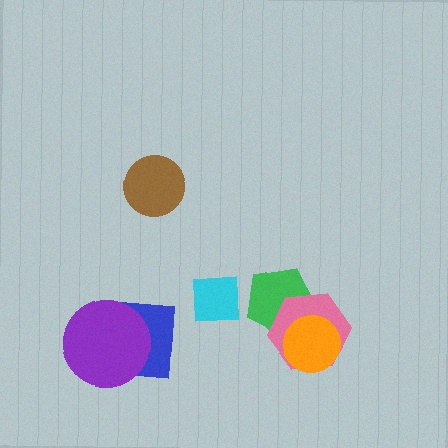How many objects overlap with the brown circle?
0 objects overlap with the brown circle.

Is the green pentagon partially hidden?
Yes, it is partially covered by another shape.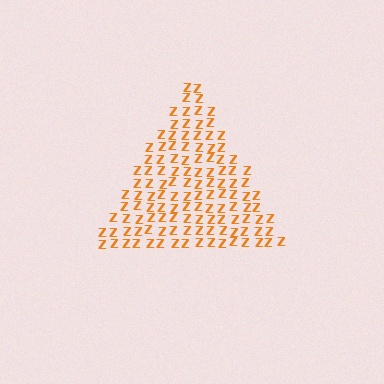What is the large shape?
The large shape is a triangle.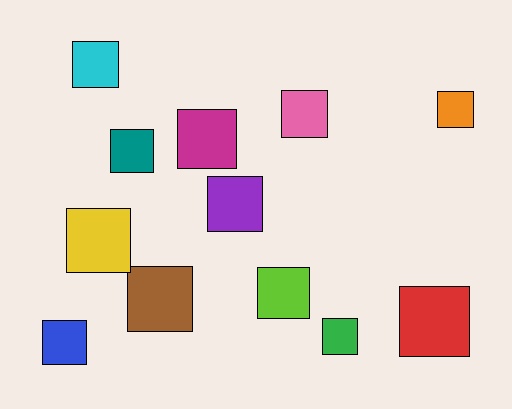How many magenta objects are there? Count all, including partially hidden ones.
There is 1 magenta object.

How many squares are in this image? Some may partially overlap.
There are 12 squares.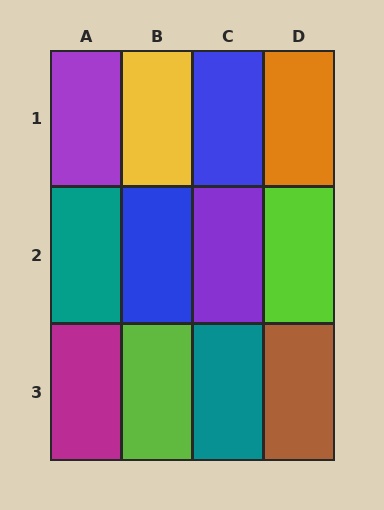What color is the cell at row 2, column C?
Purple.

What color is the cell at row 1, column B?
Yellow.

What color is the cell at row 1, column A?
Purple.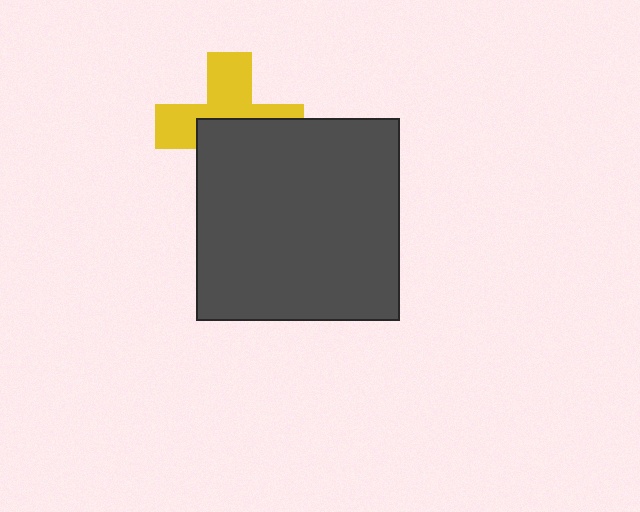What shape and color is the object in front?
The object in front is a dark gray square.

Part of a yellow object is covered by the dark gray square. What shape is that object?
It is a cross.